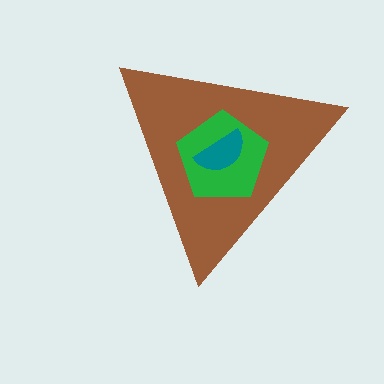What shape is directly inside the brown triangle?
The green pentagon.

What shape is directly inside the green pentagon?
The teal semicircle.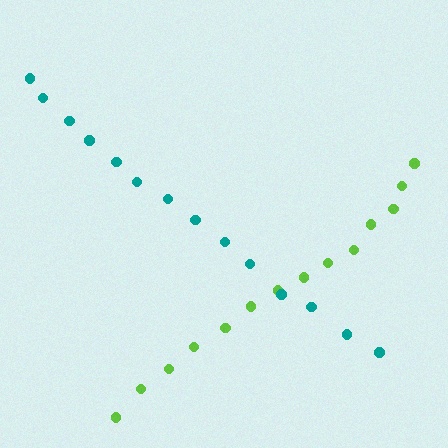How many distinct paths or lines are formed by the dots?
There are 2 distinct paths.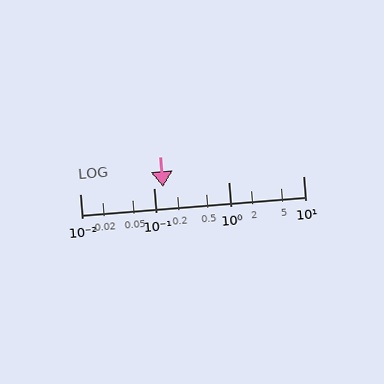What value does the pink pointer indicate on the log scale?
The pointer indicates approximately 0.13.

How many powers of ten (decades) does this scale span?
The scale spans 3 decades, from 0.01 to 10.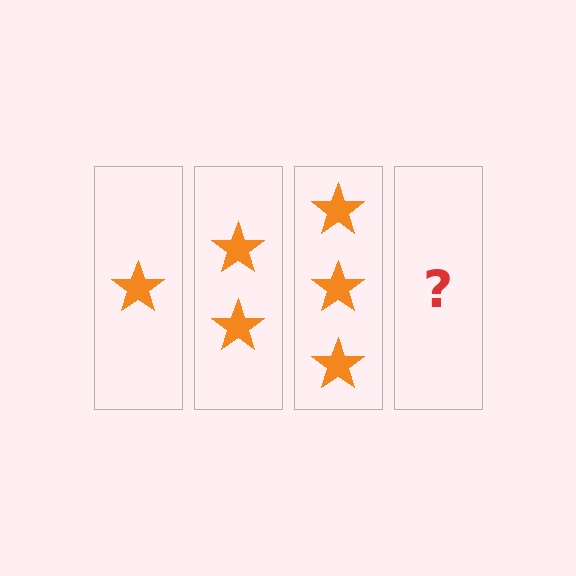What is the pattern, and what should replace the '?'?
The pattern is that each step adds one more star. The '?' should be 4 stars.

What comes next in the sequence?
The next element should be 4 stars.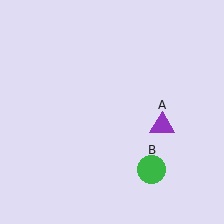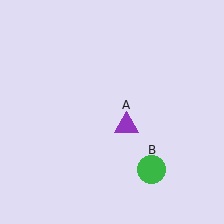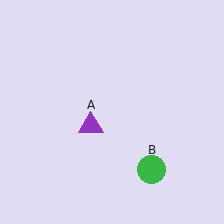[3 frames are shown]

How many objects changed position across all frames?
1 object changed position: purple triangle (object A).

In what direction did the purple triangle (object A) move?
The purple triangle (object A) moved left.